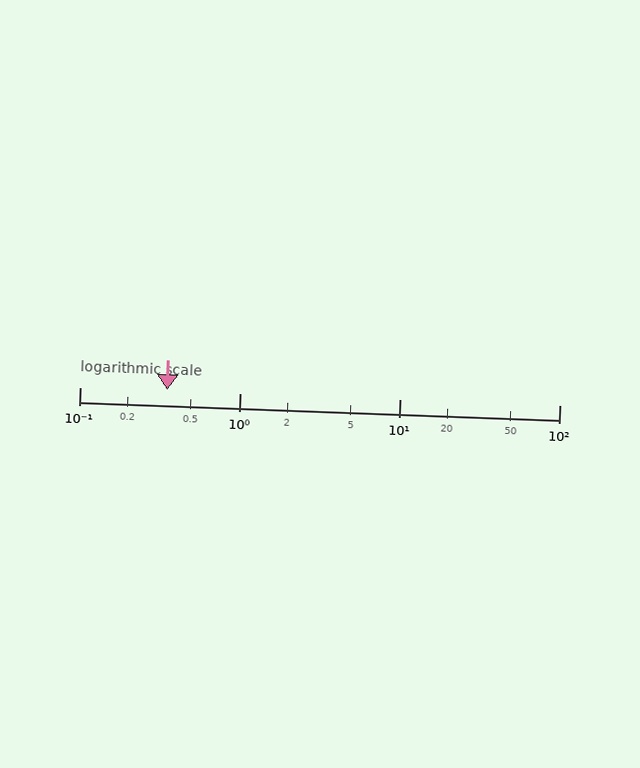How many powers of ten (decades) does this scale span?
The scale spans 3 decades, from 0.1 to 100.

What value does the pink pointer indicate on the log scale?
The pointer indicates approximately 0.35.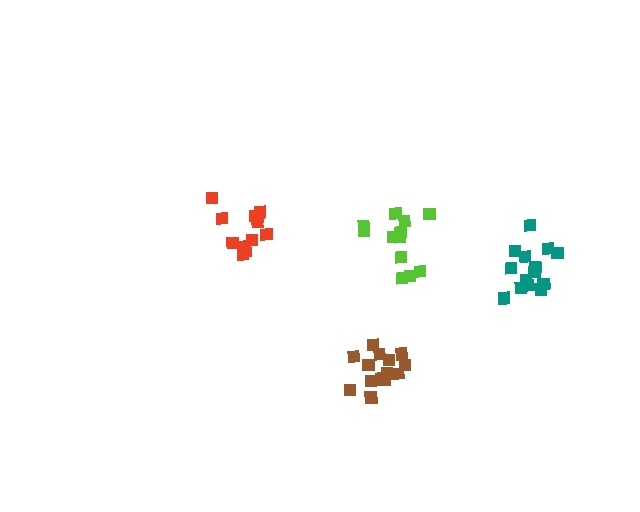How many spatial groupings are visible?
There are 4 spatial groupings.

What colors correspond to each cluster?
The clusters are colored: brown, red, lime, teal.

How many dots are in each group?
Group 1: 14 dots, Group 2: 12 dots, Group 3: 12 dots, Group 4: 14 dots (52 total).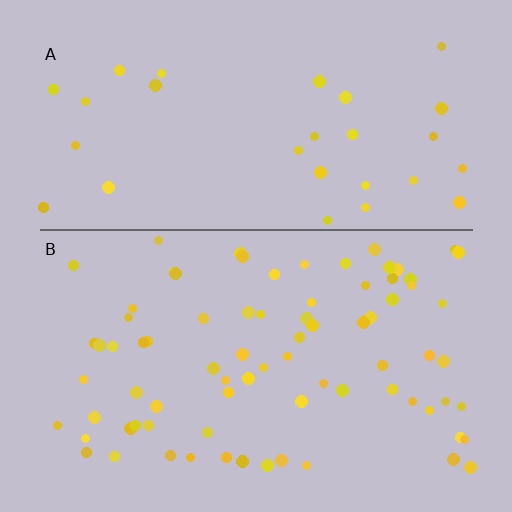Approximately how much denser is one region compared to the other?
Approximately 2.6× — region B over region A.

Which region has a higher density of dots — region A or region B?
B (the bottom).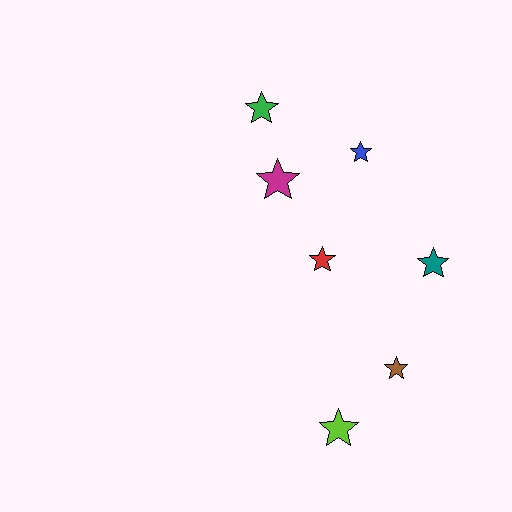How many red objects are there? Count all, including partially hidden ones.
There is 1 red object.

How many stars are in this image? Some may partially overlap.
There are 7 stars.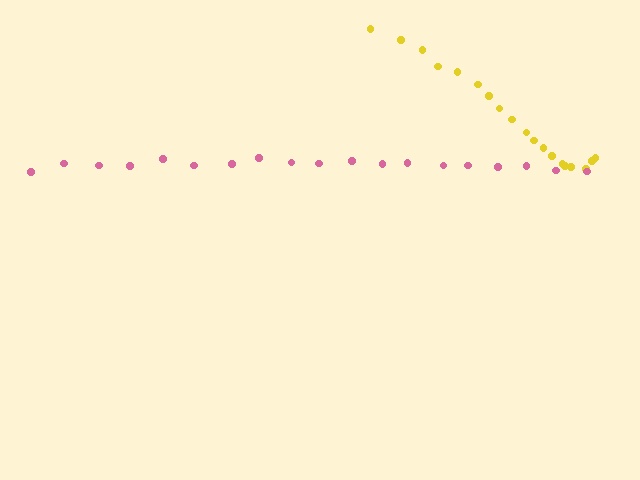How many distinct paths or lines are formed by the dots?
There are 2 distinct paths.